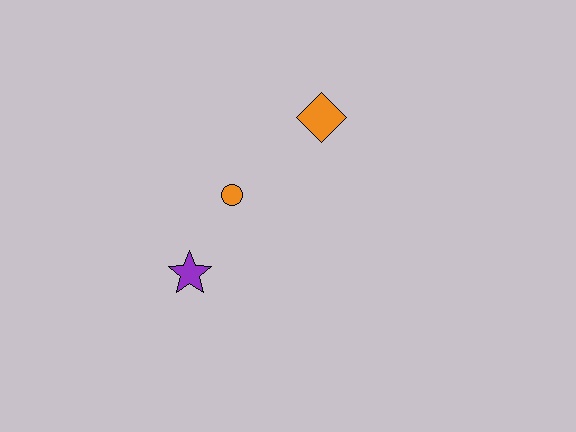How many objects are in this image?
There are 3 objects.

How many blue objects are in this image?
There are no blue objects.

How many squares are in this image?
There are no squares.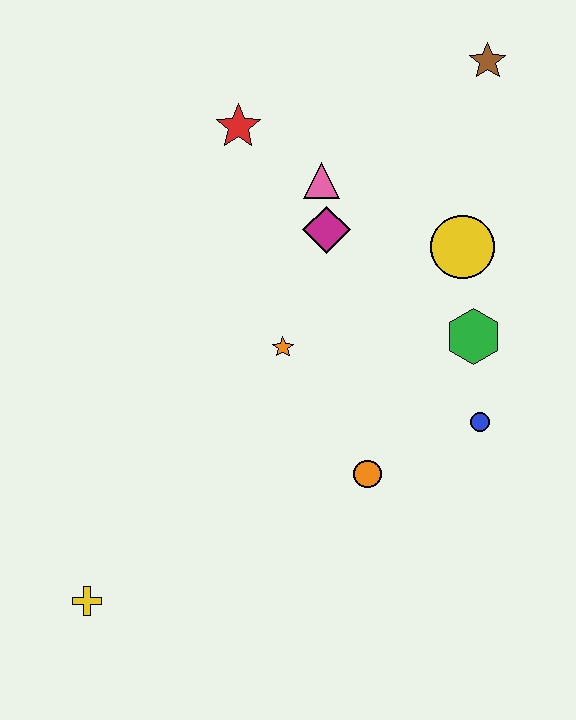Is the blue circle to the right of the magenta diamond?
Yes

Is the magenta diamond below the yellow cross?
No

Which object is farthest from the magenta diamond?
The yellow cross is farthest from the magenta diamond.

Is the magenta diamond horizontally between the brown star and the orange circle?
No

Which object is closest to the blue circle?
The green hexagon is closest to the blue circle.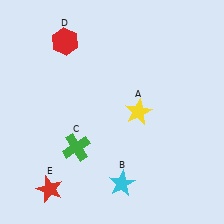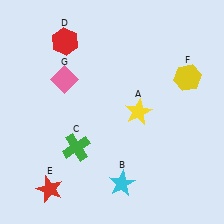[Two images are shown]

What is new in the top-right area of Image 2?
A yellow hexagon (F) was added in the top-right area of Image 2.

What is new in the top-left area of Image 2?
A pink diamond (G) was added in the top-left area of Image 2.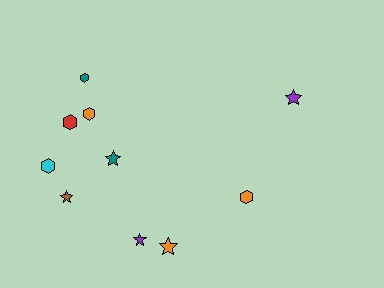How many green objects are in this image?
There are no green objects.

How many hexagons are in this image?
There are 5 hexagons.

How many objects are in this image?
There are 10 objects.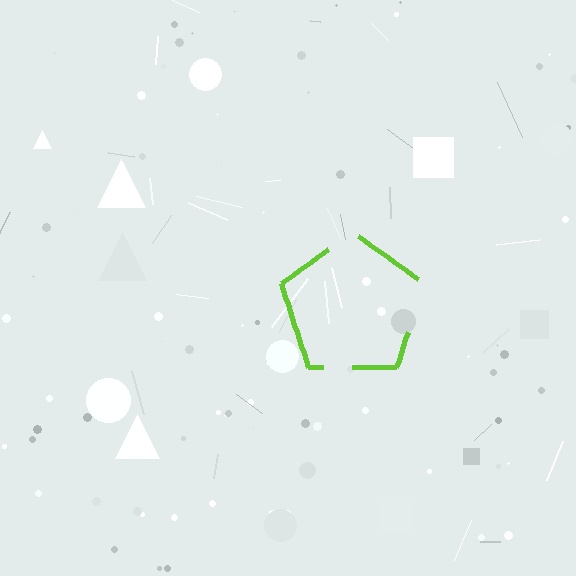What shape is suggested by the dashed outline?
The dashed outline suggests a pentagon.